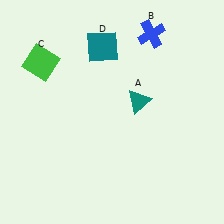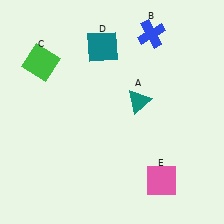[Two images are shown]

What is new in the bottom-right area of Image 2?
A pink square (E) was added in the bottom-right area of Image 2.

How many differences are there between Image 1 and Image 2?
There is 1 difference between the two images.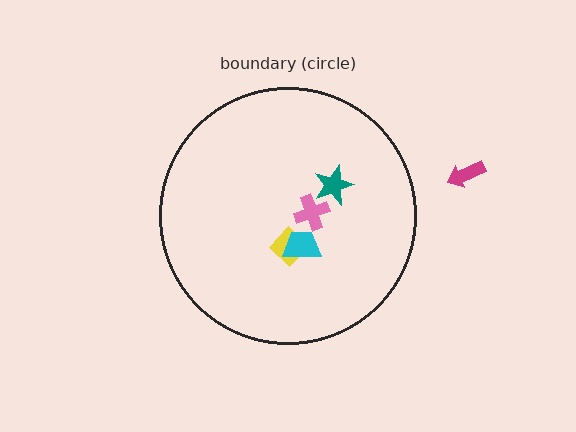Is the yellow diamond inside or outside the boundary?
Inside.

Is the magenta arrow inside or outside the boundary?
Outside.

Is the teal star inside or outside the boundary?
Inside.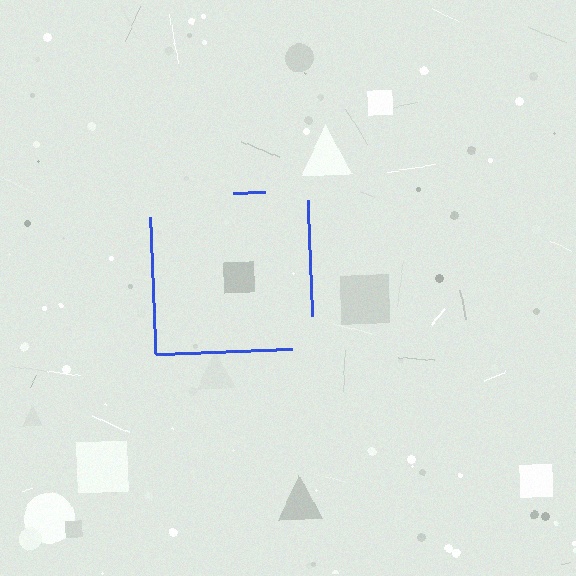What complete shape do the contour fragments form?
The contour fragments form a square.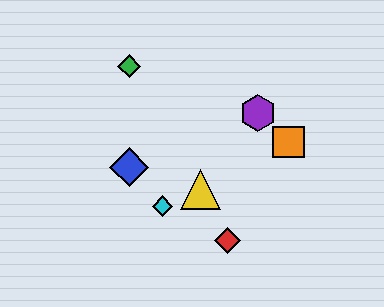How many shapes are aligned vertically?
2 shapes (the blue diamond, the green diamond) are aligned vertically.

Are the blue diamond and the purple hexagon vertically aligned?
No, the blue diamond is at x≈129 and the purple hexagon is at x≈258.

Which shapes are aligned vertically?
The blue diamond, the green diamond are aligned vertically.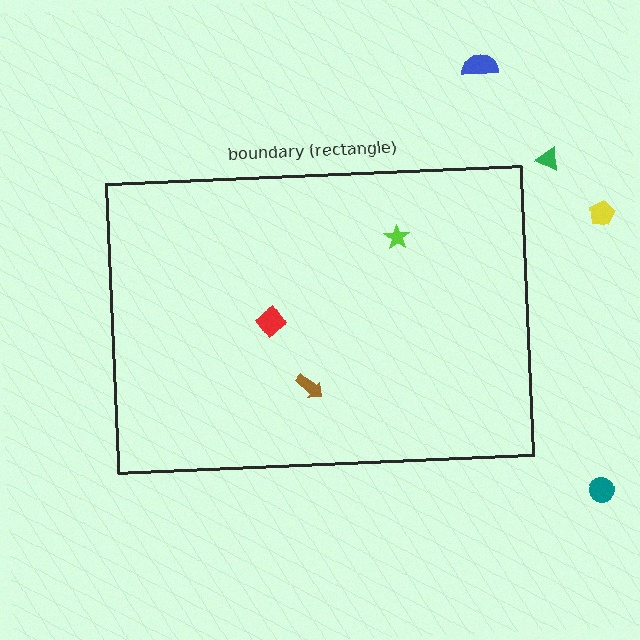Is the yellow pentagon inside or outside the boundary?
Outside.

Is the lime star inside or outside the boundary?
Inside.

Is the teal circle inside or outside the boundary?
Outside.